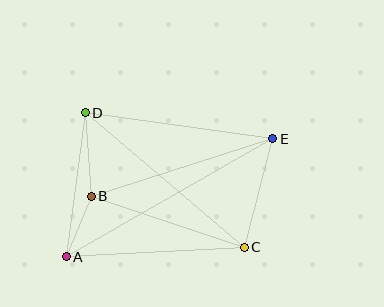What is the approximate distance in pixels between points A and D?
The distance between A and D is approximately 145 pixels.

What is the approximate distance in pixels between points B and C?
The distance between B and C is approximately 161 pixels.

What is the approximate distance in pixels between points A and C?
The distance between A and C is approximately 178 pixels.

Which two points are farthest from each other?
Points A and E are farthest from each other.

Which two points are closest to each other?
Points A and B are closest to each other.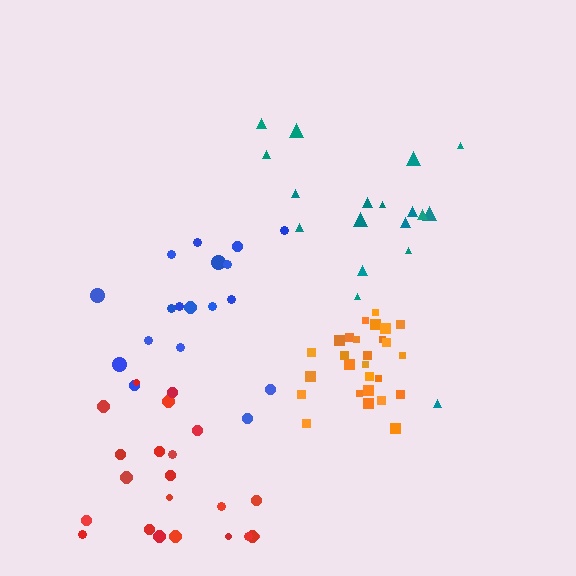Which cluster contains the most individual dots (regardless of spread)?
Orange (29).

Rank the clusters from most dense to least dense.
orange, blue, red, teal.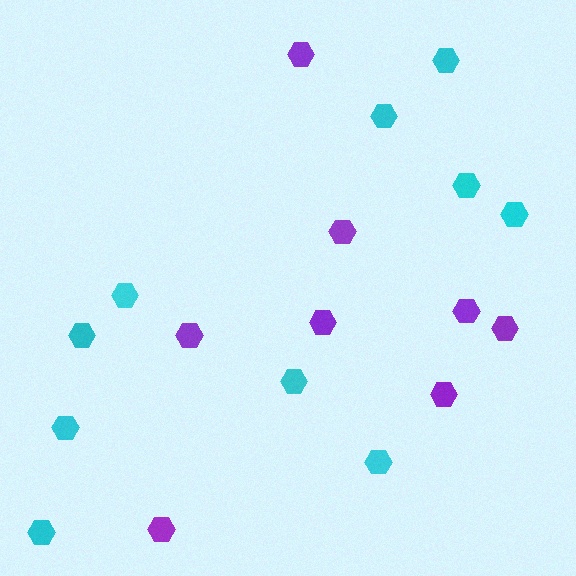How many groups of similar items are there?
There are 2 groups: one group of cyan hexagons (10) and one group of purple hexagons (8).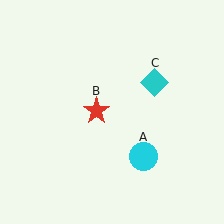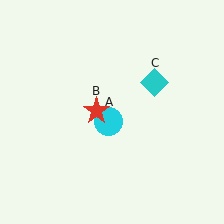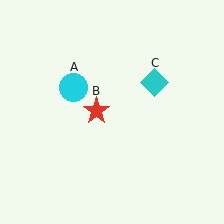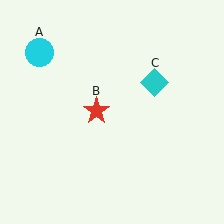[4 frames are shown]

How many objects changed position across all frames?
1 object changed position: cyan circle (object A).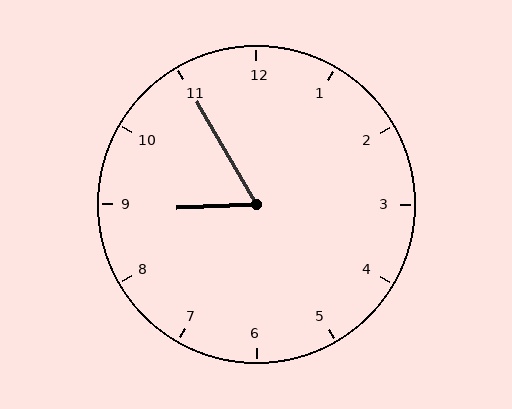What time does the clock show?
8:55.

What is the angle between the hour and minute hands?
Approximately 62 degrees.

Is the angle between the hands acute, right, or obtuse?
It is acute.